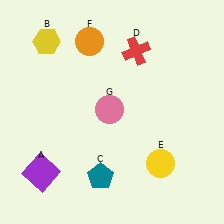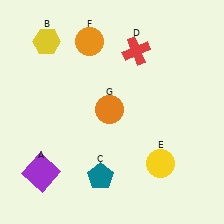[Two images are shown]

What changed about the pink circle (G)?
In Image 1, G is pink. In Image 2, it changed to orange.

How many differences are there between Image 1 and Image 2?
There is 1 difference between the two images.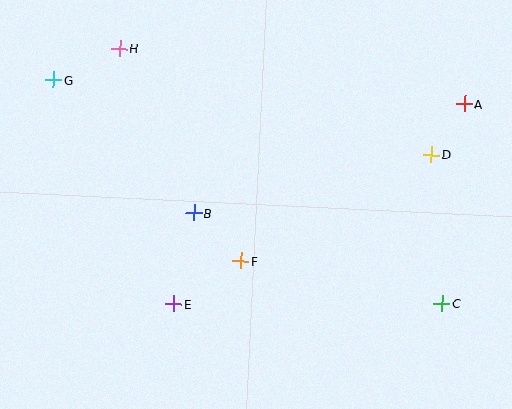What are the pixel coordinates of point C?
Point C is at (442, 303).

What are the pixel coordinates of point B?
Point B is at (194, 213).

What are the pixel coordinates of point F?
Point F is at (241, 261).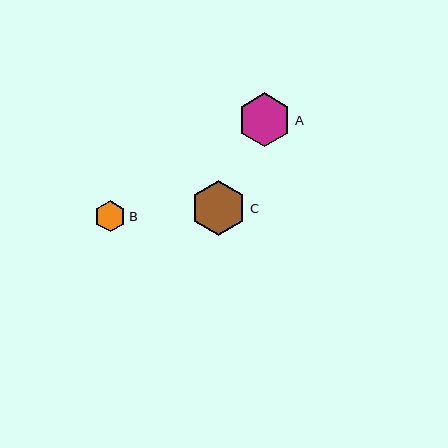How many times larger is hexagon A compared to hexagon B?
Hexagon A is approximately 1.7 times the size of hexagon B.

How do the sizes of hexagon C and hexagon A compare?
Hexagon C and hexagon A are approximately the same size.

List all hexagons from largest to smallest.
From largest to smallest: C, A, B.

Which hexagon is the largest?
Hexagon C is the largest with a size of approximately 56 pixels.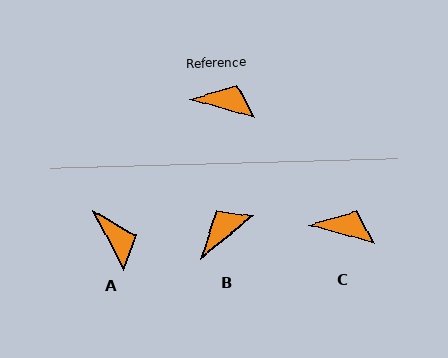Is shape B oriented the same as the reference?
No, it is off by about 54 degrees.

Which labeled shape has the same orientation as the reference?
C.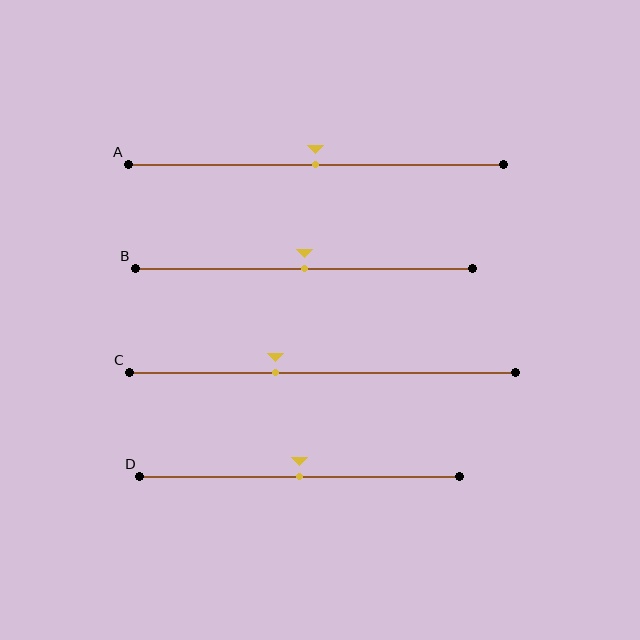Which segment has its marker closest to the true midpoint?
Segment A has its marker closest to the true midpoint.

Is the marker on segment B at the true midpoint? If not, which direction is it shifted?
Yes, the marker on segment B is at the true midpoint.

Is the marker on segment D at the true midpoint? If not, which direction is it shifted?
Yes, the marker on segment D is at the true midpoint.